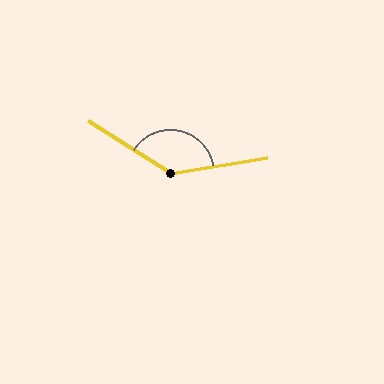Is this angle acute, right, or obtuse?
It is obtuse.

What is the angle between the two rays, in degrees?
Approximately 138 degrees.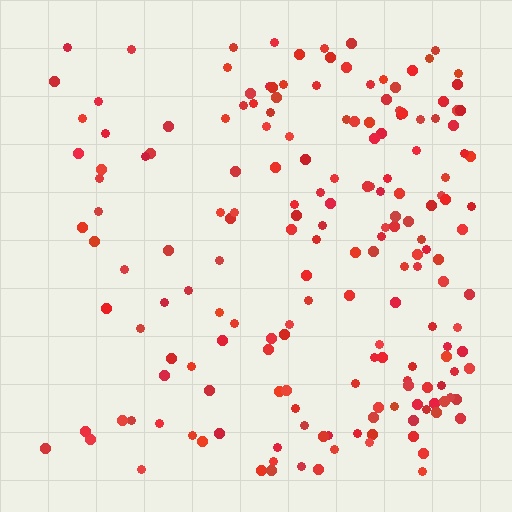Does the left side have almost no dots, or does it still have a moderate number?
Still a moderate number, just noticeably fewer than the right.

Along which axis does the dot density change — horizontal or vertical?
Horizontal.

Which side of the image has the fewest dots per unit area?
The left.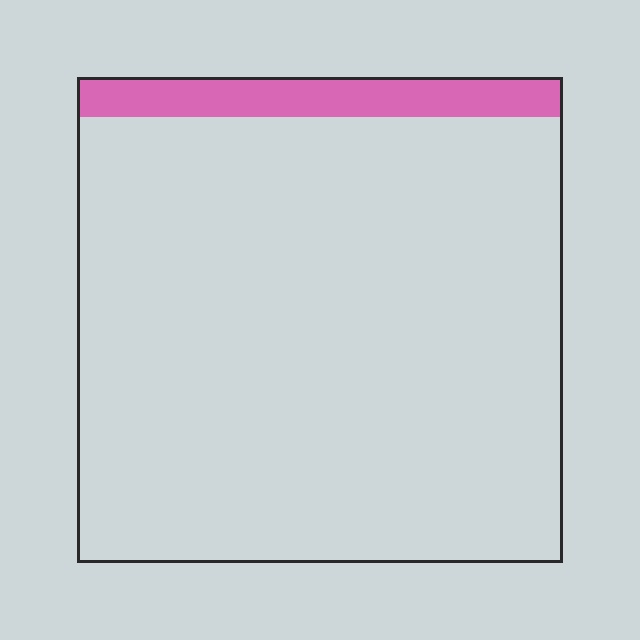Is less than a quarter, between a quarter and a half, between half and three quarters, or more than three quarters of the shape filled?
Less than a quarter.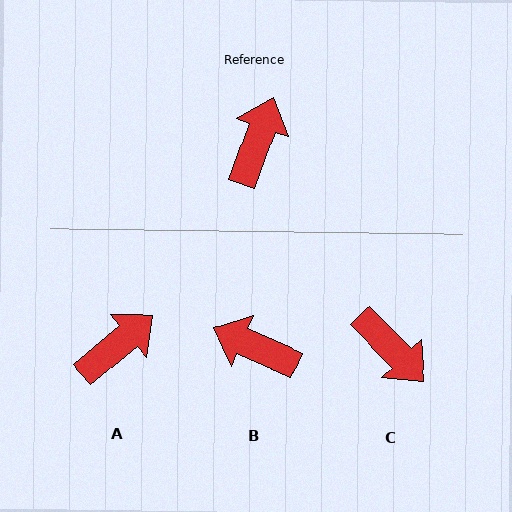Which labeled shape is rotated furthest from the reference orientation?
C, about 116 degrees away.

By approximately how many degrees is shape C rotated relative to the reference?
Approximately 116 degrees clockwise.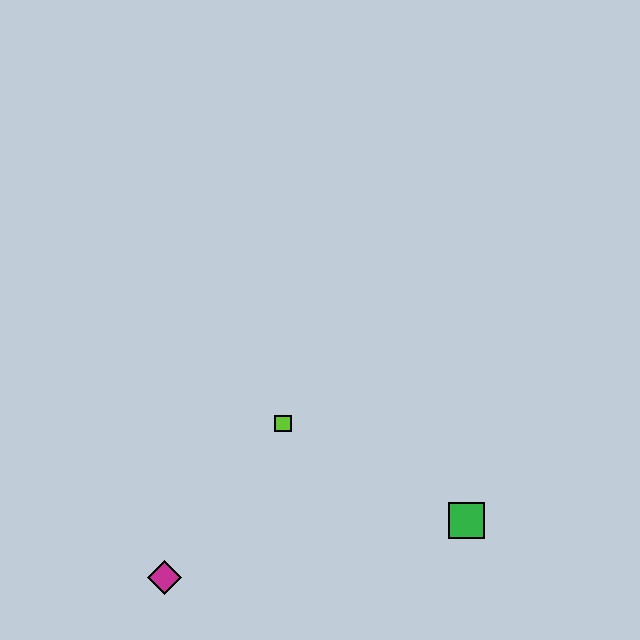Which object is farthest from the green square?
The magenta diamond is farthest from the green square.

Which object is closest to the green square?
The lime square is closest to the green square.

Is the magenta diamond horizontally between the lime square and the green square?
No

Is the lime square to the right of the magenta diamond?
Yes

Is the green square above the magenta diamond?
Yes